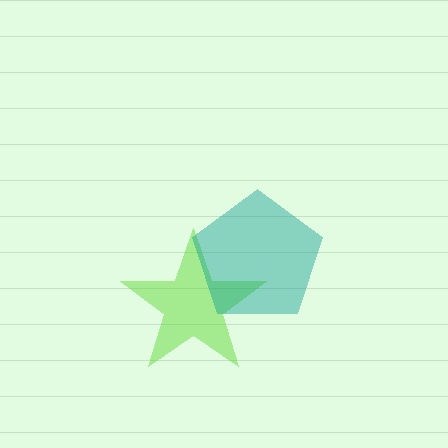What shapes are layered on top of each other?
The layered shapes are: a lime star, a teal pentagon.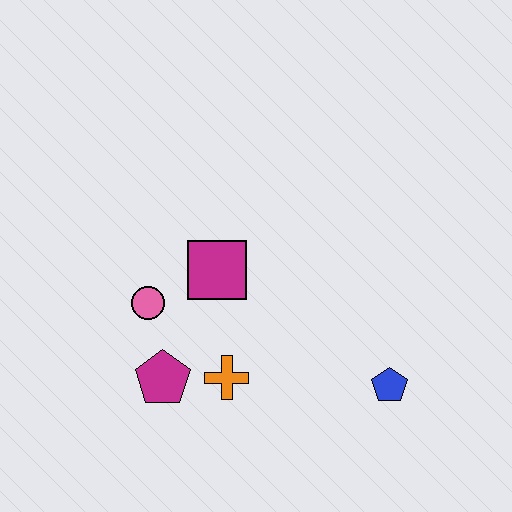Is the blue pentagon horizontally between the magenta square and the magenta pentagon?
No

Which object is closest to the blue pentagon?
The orange cross is closest to the blue pentagon.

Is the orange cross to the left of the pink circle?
No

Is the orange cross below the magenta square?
Yes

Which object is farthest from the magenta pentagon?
The blue pentagon is farthest from the magenta pentagon.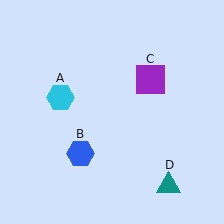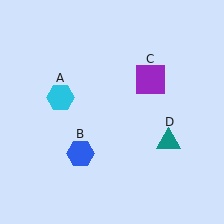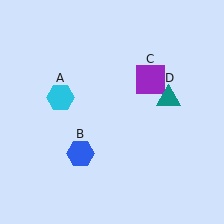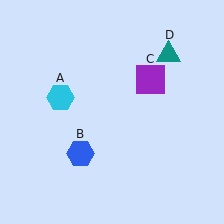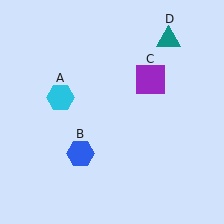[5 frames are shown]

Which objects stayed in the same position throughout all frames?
Cyan hexagon (object A) and blue hexagon (object B) and purple square (object C) remained stationary.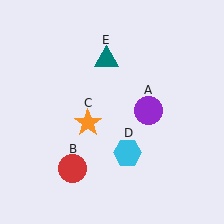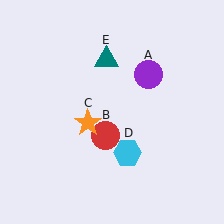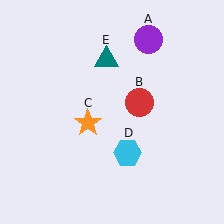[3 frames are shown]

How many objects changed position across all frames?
2 objects changed position: purple circle (object A), red circle (object B).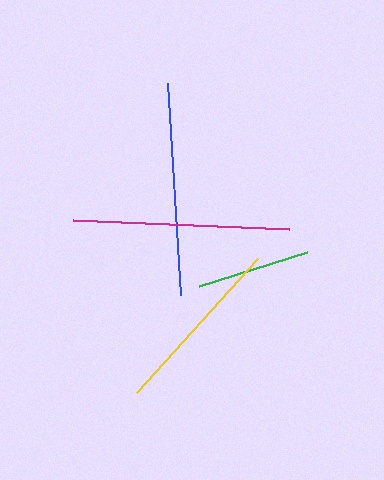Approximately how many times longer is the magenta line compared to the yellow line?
The magenta line is approximately 1.2 times the length of the yellow line.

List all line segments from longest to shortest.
From longest to shortest: magenta, blue, yellow, green.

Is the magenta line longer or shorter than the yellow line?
The magenta line is longer than the yellow line.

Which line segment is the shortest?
The green line is the shortest at approximately 113 pixels.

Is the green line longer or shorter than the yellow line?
The yellow line is longer than the green line.